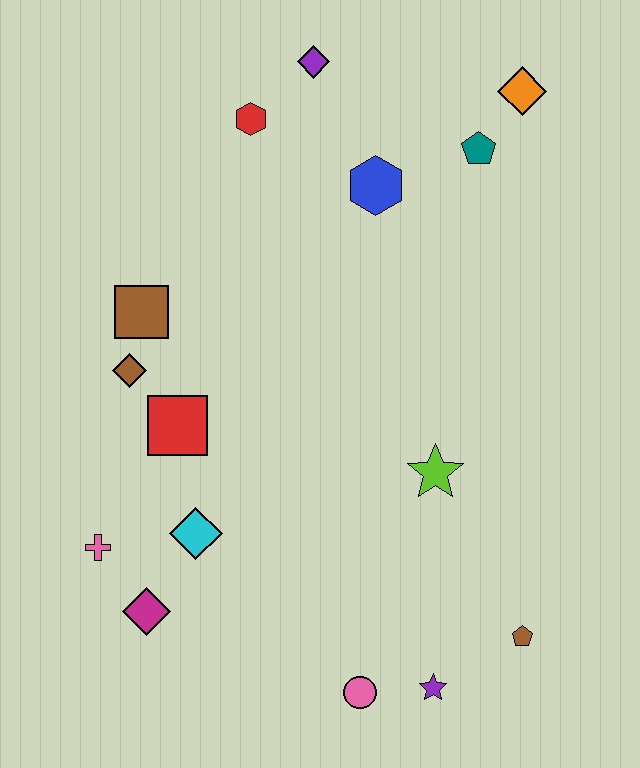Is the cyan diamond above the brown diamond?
No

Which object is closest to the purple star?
The pink circle is closest to the purple star.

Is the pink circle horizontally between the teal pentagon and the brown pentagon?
No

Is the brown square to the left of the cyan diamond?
Yes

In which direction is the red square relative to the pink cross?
The red square is above the pink cross.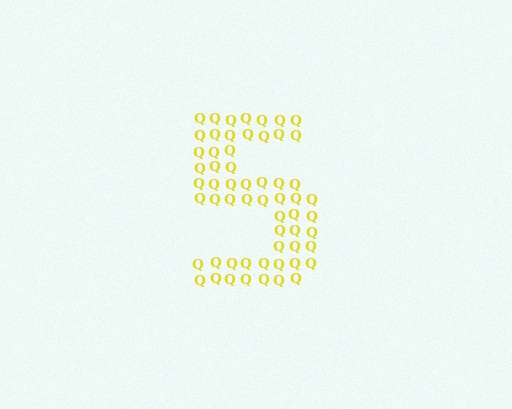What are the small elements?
The small elements are letter Q's.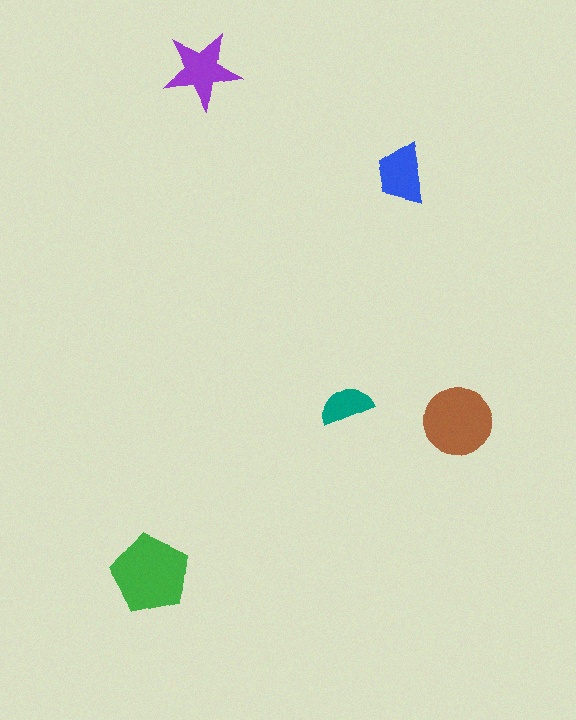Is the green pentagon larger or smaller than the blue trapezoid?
Larger.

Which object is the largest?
The green pentagon.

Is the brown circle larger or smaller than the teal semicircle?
Larger.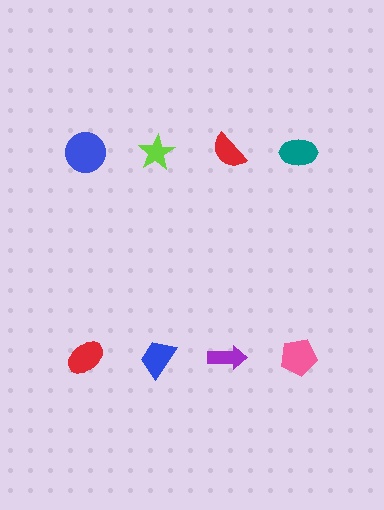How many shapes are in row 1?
4 shapes.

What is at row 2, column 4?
A pink pentagon.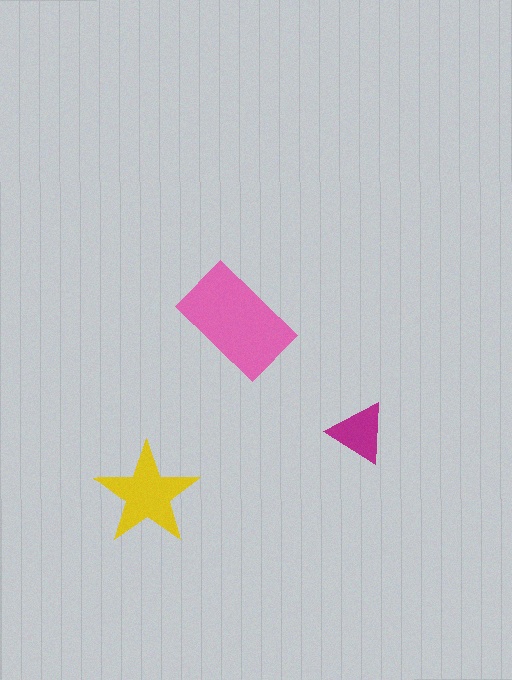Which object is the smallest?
The magenta triangle.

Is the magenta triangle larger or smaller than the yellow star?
Smaller.